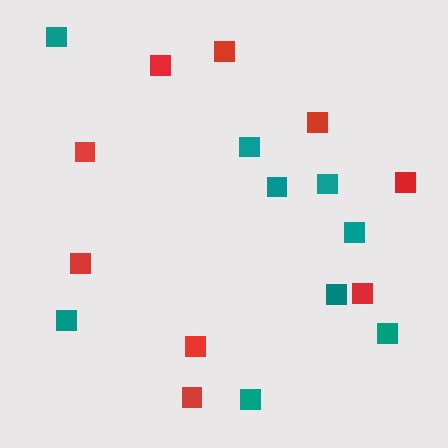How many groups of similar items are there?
There are 2 groups: one group of red squares (9) and one group of teal squares (9).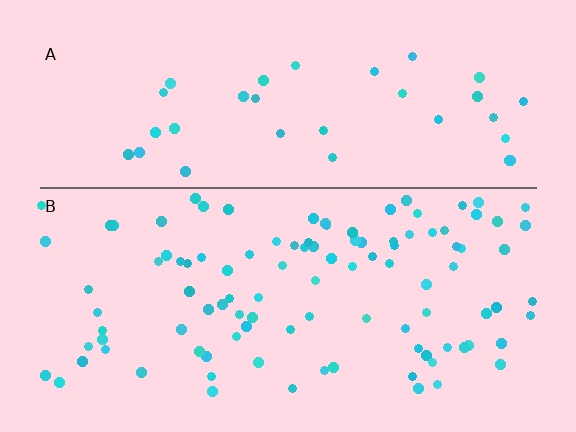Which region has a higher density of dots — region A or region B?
B (the bottom).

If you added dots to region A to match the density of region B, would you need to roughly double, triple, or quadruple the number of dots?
Approximately triple.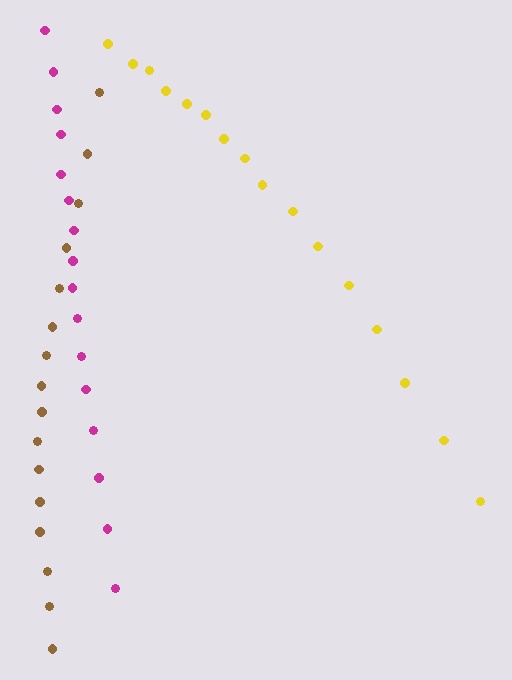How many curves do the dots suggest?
There are 3 distinct paths.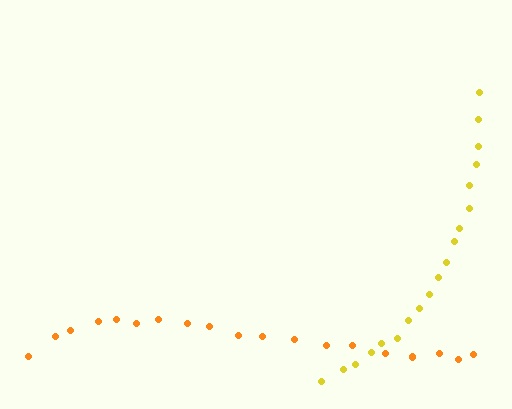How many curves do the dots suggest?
There are 2 distinct paths.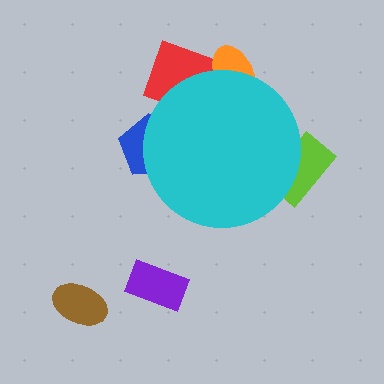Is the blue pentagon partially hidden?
Yes, the blue pentagon is partially hidden behind the cyan circle.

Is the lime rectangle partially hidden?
Yes, the lime rectangle is partially hidden behind the cyan circle.